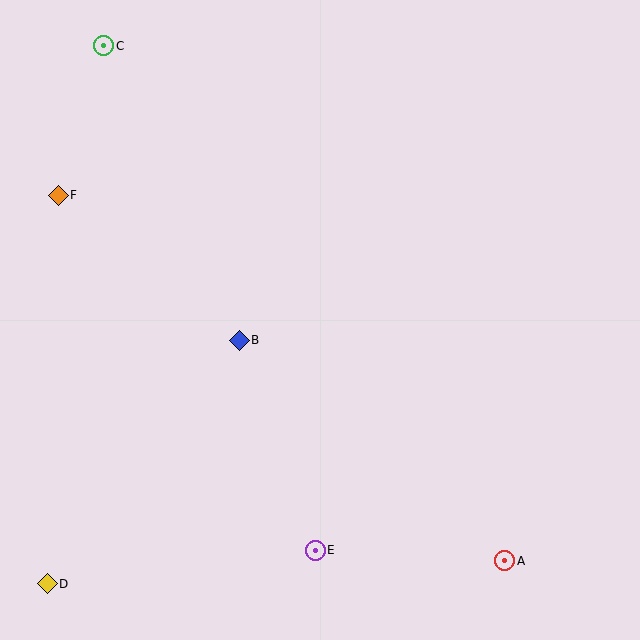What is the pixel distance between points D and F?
The distance between D and F is 389 pixels.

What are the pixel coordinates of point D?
Point D is at (47, 584).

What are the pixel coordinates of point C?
Point C is at (104, 46).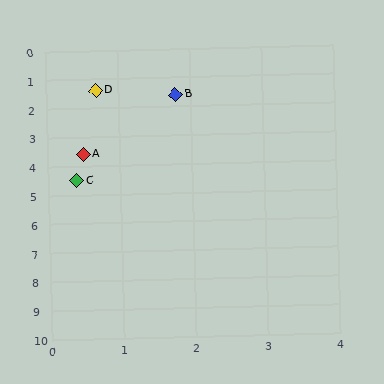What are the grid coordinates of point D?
Point D is at approximately (0.7, 1.4).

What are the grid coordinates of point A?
Point A is at approximately (0.5, 3.6).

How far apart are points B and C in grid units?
Points B and C are about 3.2 grid units apart.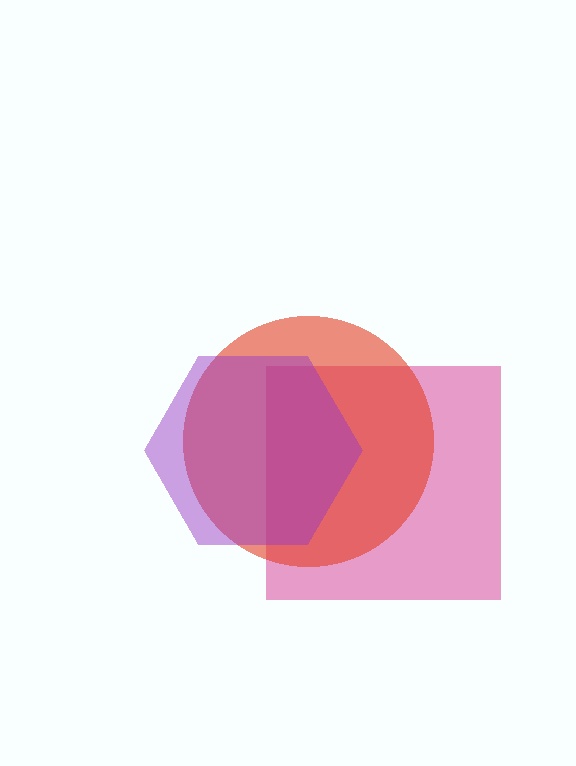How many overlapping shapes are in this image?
There are 3 overlapping shapes in the image.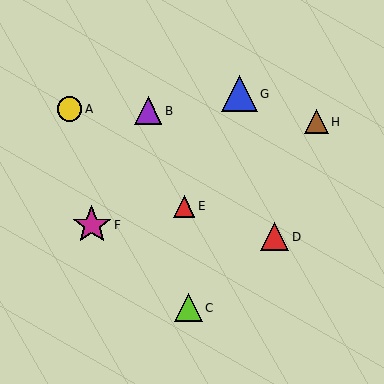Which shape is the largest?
The magenta star (labeled F) is the largest.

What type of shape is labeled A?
Shape A is a yellow circle.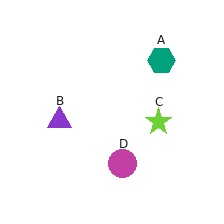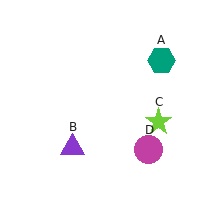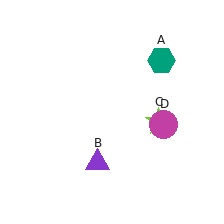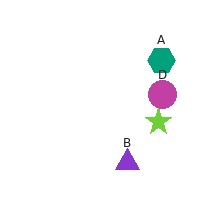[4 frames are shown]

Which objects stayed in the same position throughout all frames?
Teal hexagon (object A) and lime star (object C) remained stationary.